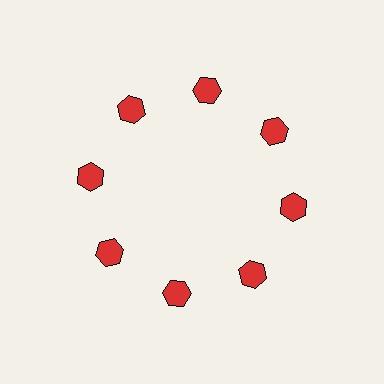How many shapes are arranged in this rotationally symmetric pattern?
There are 8 shapes, arranged in 8 groups of 1.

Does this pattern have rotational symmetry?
Yes, this pattern has 8-fold rotational symmetry. It looks the same after rotating 45 degrees around the center.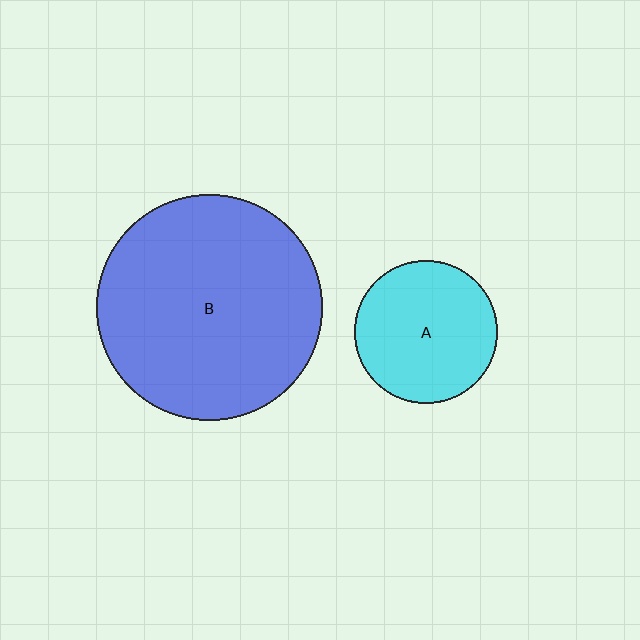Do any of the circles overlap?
No, none of the circles overlap.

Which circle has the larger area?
Circle B (blue).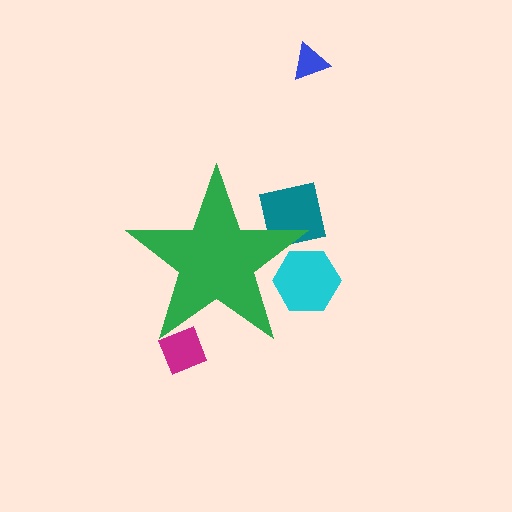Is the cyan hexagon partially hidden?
Yes, the cyan hexagon is partially hidden behind the green star.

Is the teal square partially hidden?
Yes, the teal square is partially hidden behind the green star.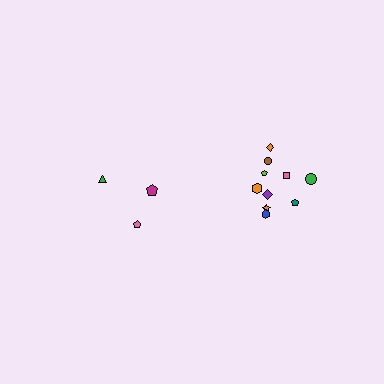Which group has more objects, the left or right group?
The right group.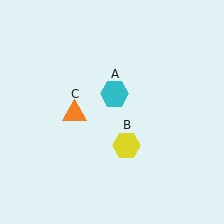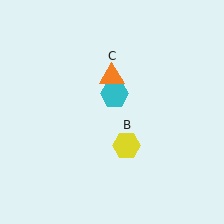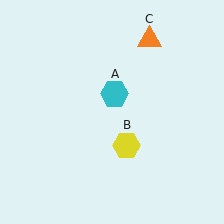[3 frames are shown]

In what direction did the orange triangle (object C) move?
The orange triangle (object C) moved up and to the right.